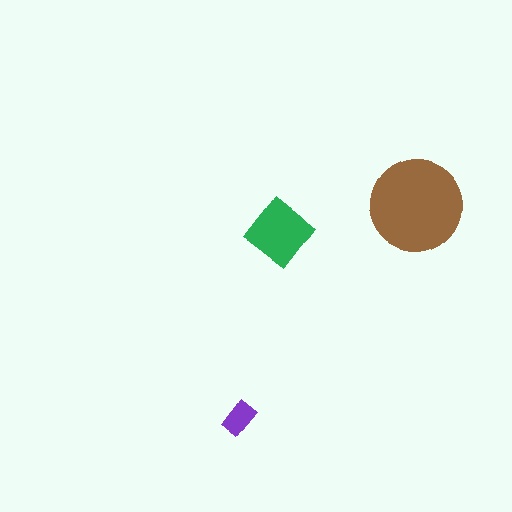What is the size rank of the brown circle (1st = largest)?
1st.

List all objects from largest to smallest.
The brown circle, the green diamond, the purple rectangle.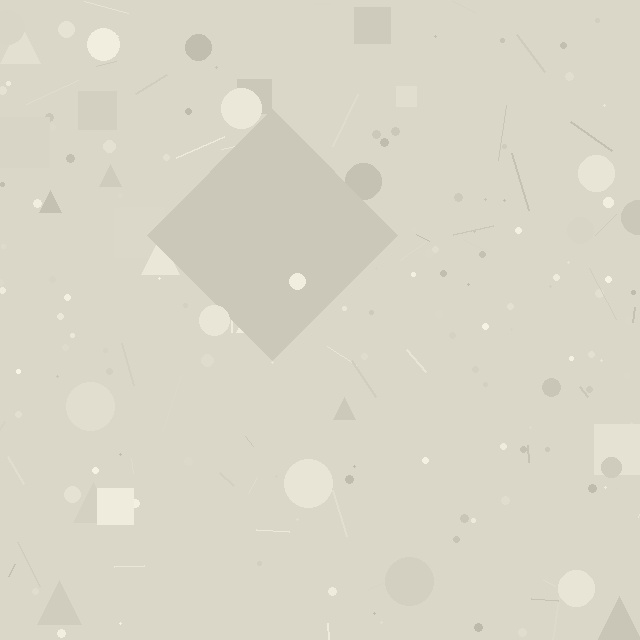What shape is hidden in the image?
A diamond is hidden in the image.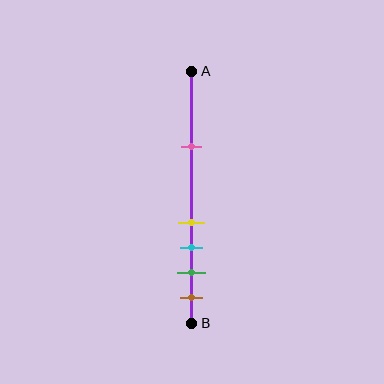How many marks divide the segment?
There are 5 marks dividing the segment.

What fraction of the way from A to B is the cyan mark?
The cyan mark is approximately 70% (0.7) of the way from A to B.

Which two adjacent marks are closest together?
The yellow and cyan marks are the closest adjacent pair.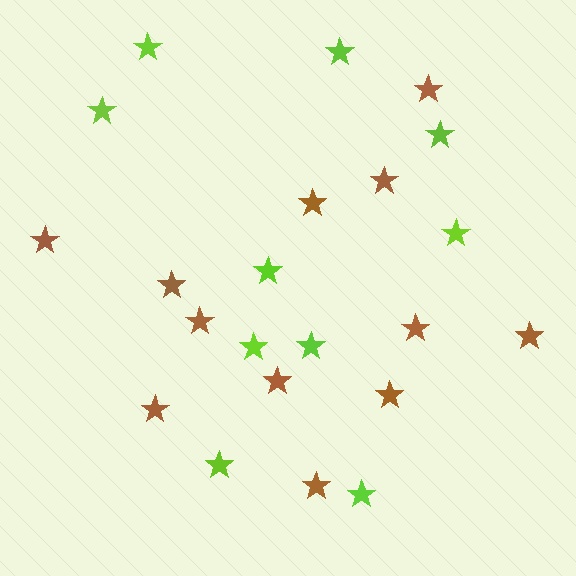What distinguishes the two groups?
There are 2 groups: one group of brown stars (12) and one group of lime stars (10).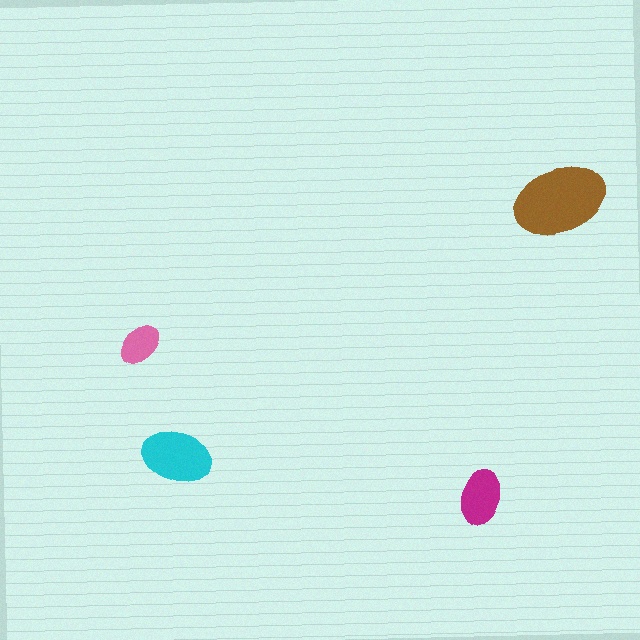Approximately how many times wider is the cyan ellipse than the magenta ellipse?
About 1.5 times wider.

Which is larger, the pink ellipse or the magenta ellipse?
The magenta one.